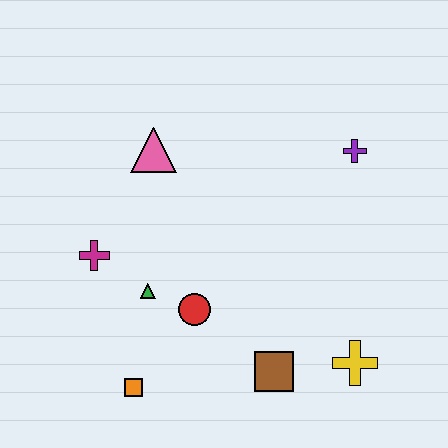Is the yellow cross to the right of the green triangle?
Yes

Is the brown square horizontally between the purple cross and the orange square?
Yes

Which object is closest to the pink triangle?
The magenta cross is closest to the pink triangle.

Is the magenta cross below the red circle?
No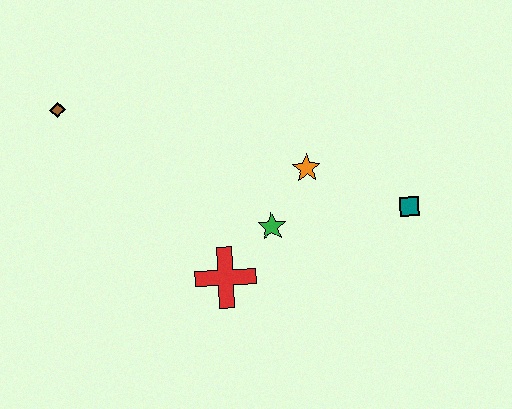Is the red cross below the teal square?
Yes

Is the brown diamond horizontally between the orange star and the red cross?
No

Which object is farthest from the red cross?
The brown diamond is farthest from the red cross.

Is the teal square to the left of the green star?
No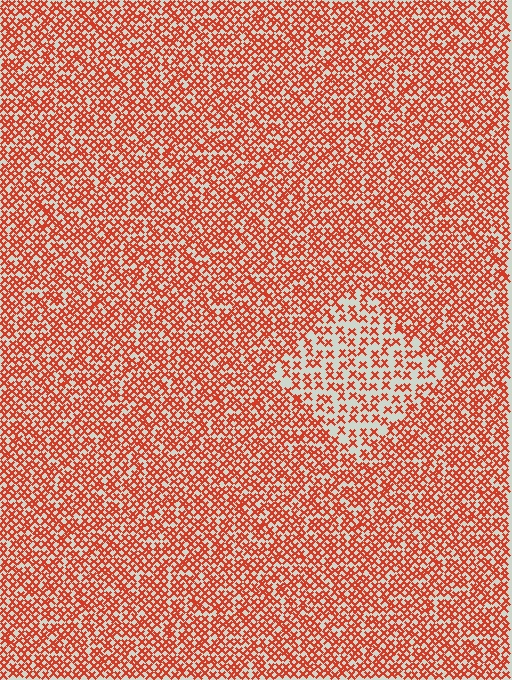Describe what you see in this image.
The image contains small red elements arranged at two different densities. A diamond-shaped region is visible where the elements are less densely packed than the surrounding area.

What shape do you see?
I see a diamond.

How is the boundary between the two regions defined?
The boundary is defined by a change in element density (approximately 1.9x ratio). All elements are the same color, size, and shape.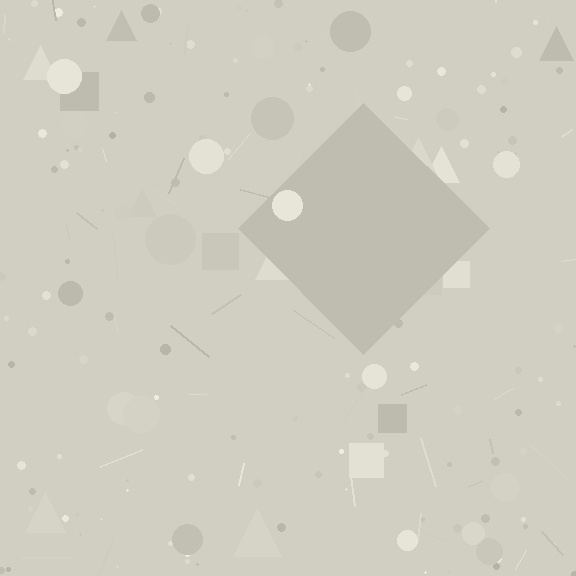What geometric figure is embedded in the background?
A diamond is embedded in the background.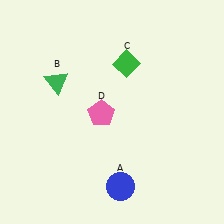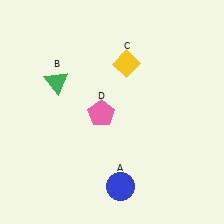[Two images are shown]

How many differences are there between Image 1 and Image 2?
There is 1 difference between the two images.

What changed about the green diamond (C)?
In Image 1, C is green. In Image 2, it changed to yellow.